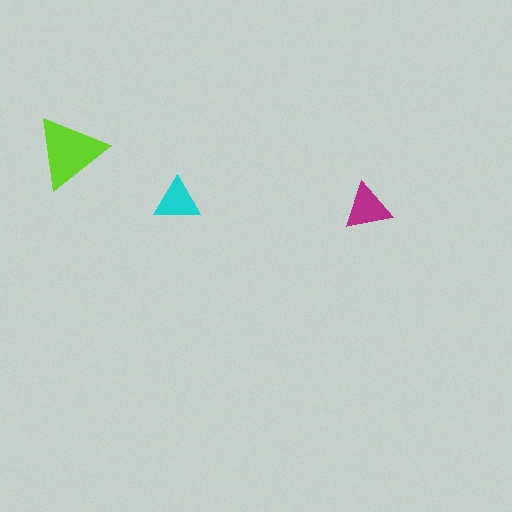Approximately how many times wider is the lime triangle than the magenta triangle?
About 1.5 times wider.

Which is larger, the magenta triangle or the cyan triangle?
The magenta one.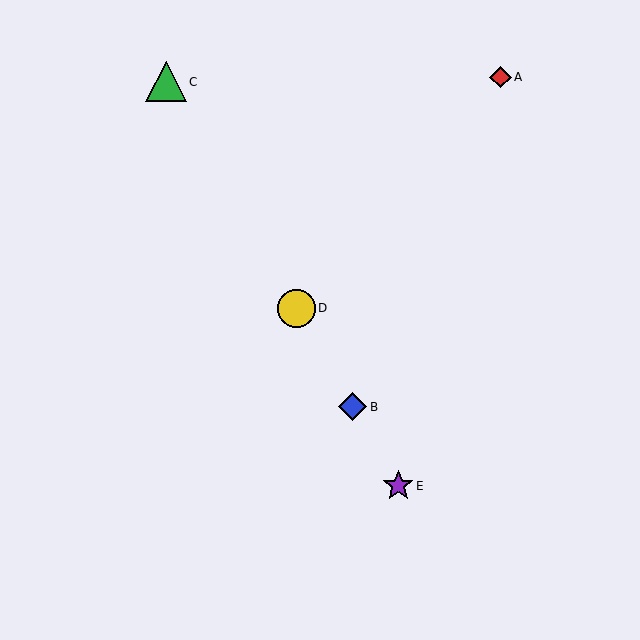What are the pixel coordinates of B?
Object B is at (353, 407).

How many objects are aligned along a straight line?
4 objects (B, C, D, E) are aligned along a straight line.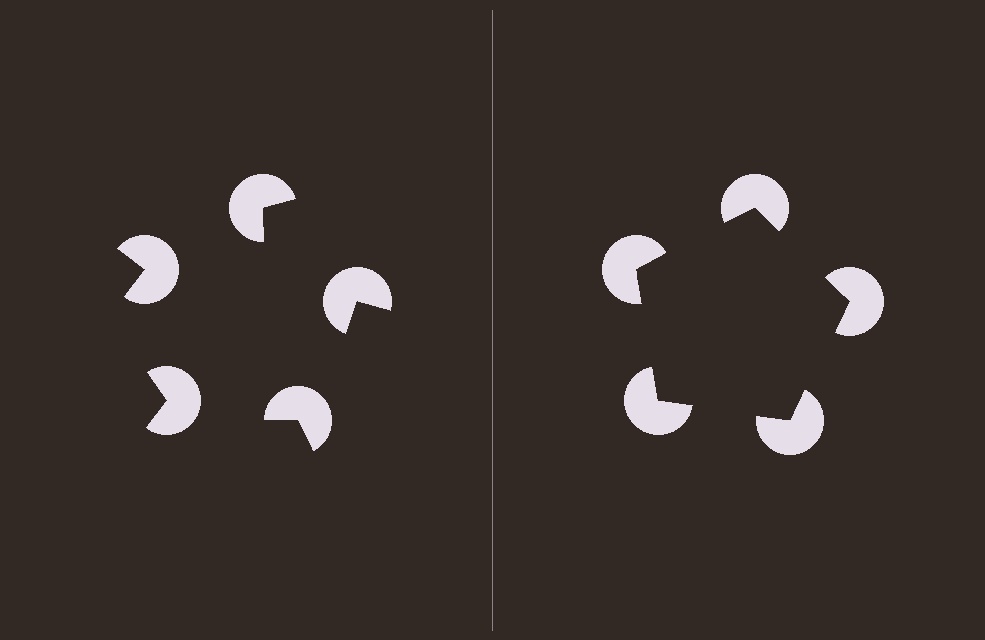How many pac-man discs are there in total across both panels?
10 — 5 on each side.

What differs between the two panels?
The pac-man discs are positioned identically on both sides; only the wedge orientations differ. On the right they align to a pentagon; on the left they are misaligned.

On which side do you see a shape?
An illusory pentagon appears on the right side. On the left side the wedge cuts are rotated, so no coherent shape forms.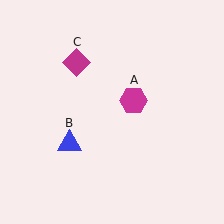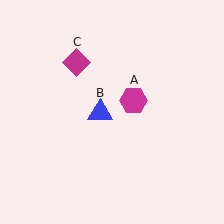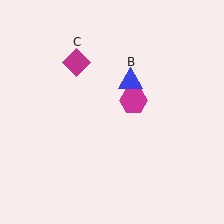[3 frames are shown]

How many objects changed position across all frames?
1 object changed position: blue triangle (object B).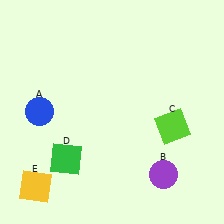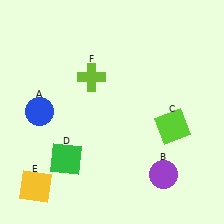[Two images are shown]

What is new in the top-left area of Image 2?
A lime cross (F) was added in the top-left area of Image 2.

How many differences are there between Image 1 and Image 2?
There is 1 difference between the two images.